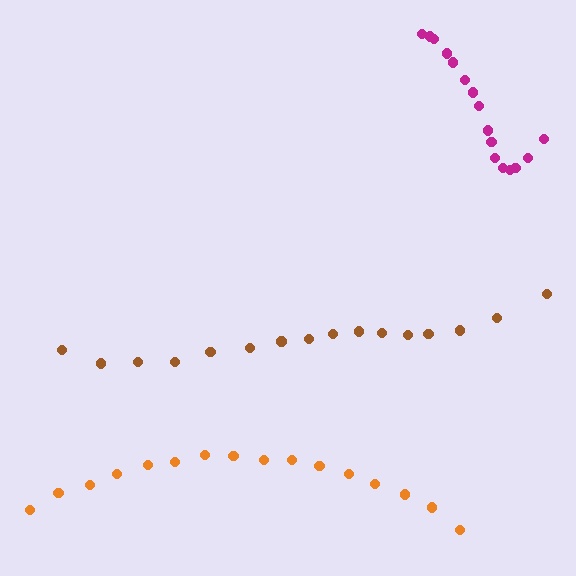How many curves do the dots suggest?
There are 3 distinct paths.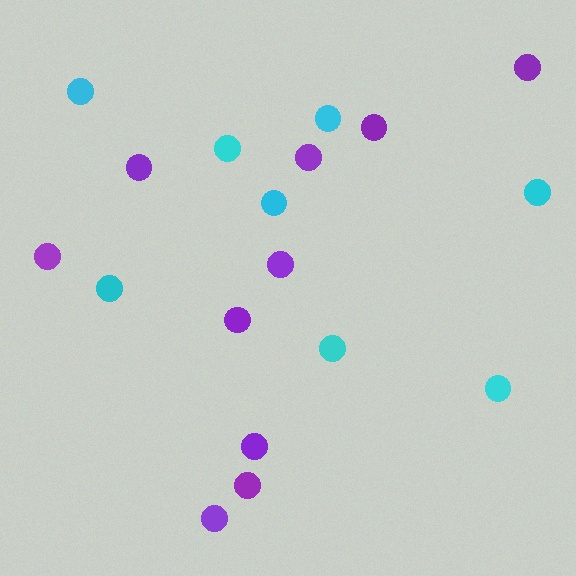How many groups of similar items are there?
There are 2 groups: one group of cyan circles (8) and one group of purple circles (10).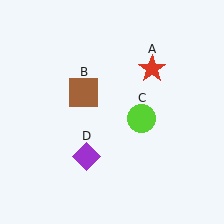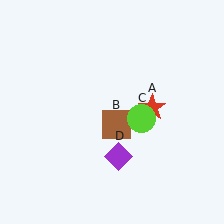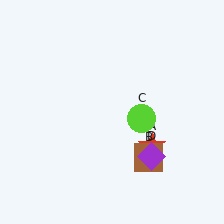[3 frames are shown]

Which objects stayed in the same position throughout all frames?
Lime circle (object C) remained stationary.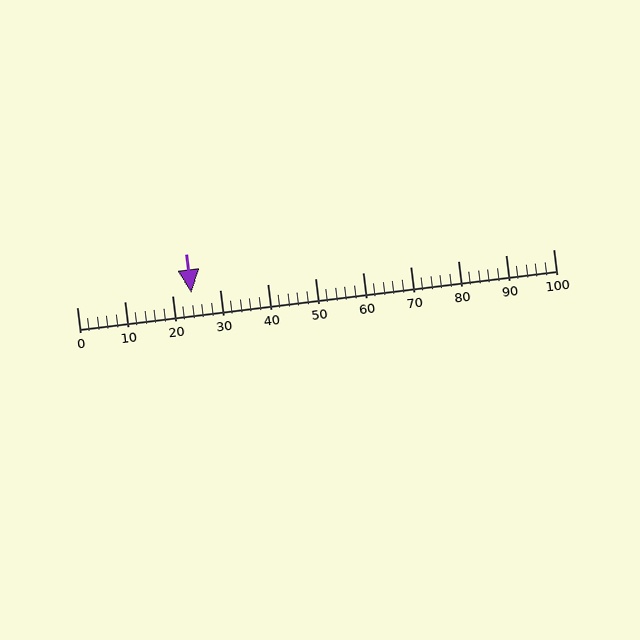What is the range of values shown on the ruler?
The ruler shows values from 0 to 100.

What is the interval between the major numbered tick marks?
The major tick marks are spaced 10 units apart.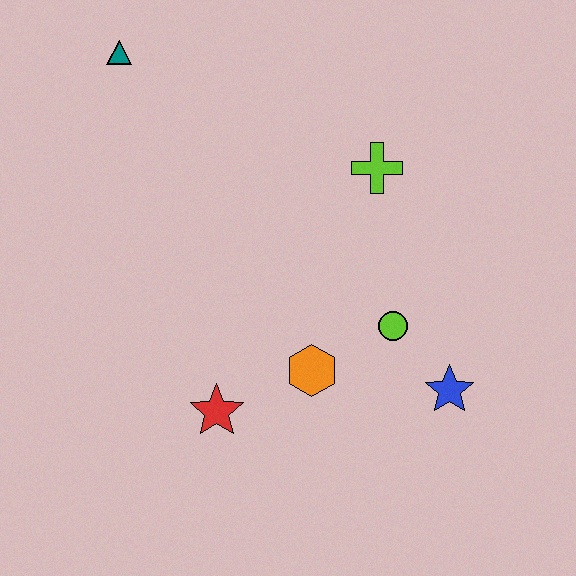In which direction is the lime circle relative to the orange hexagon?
The lime circle is to the right of the orange hexagon.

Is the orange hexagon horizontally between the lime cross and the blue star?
No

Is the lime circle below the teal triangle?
Yes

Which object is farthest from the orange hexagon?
The teal triangle is farthest from the orange hexagon.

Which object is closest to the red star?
The orange hexagon is closest to the red star.